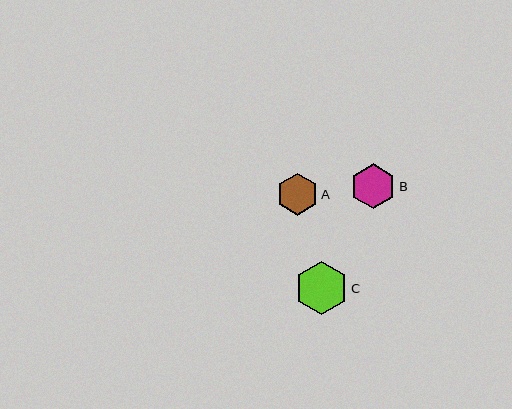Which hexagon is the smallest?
Hexagon A is the smallest with a size of approximately 42 pixels.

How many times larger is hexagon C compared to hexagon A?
Hexagon C is approximately 1.3 times the size of hexagon A.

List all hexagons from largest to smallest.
From largest to smallest: C, B, A.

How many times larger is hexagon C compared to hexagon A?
Hexagon C is approximately 1.3 times the size of hexagon A.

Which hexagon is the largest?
Hexagon C is the largest with a size of approximately 53 pixels.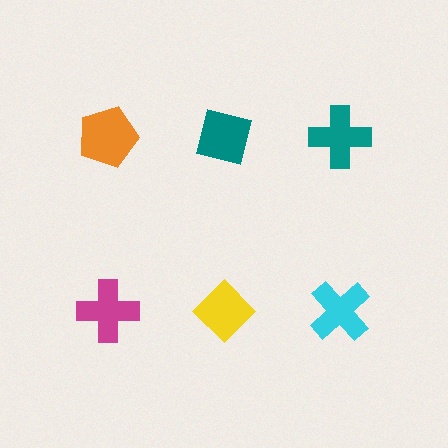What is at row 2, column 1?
A magenta cross.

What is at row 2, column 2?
A yellow diamond.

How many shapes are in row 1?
3 shapes.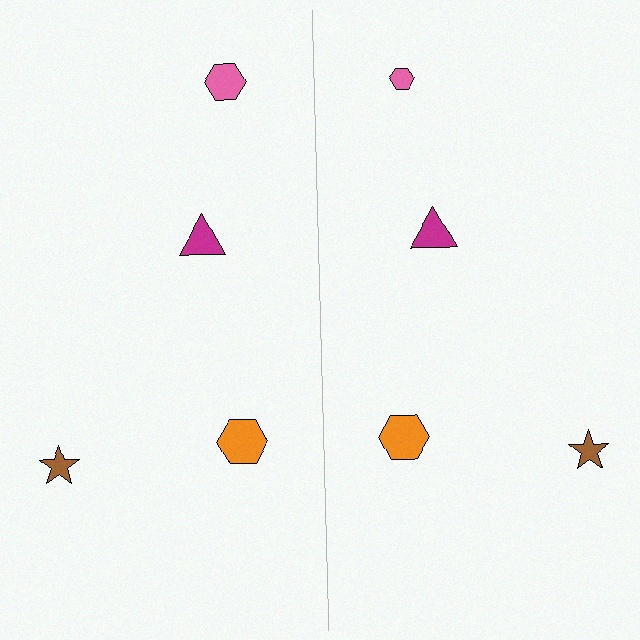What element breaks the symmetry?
The pink hexagon on the right side has a different size than its mirror counterpart.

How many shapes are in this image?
There are 8 shapes in this image.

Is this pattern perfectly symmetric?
No, the pattern is not perfectly symmetric. The pink hexagon on the right side has a different size than its mirror counterpart.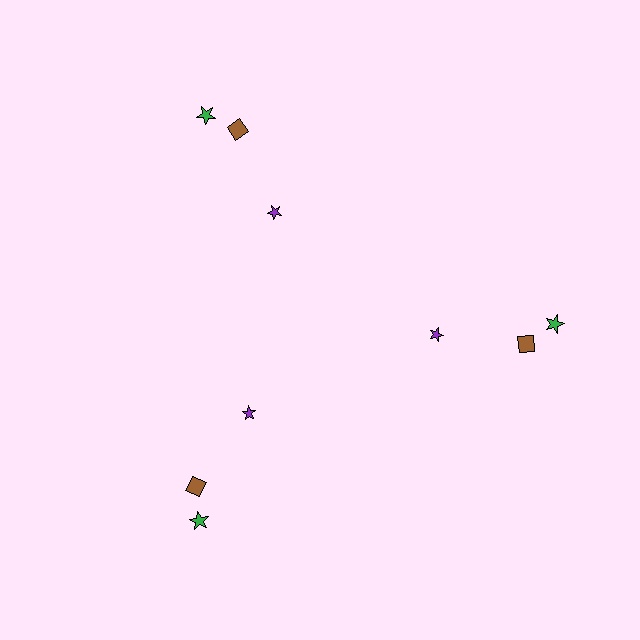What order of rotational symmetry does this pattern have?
This pattern has 3-fold rotational symmetry.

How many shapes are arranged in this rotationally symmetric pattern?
There are 9 shapes, arranged in 3 groups of 3.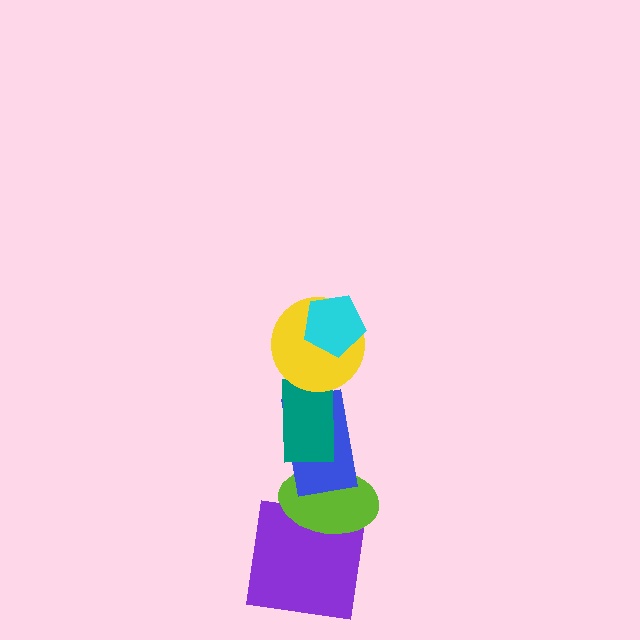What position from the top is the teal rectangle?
The teal rectangle is 3rd from the top.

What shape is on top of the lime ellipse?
The blue rectangle is on top of the lime ellipse.